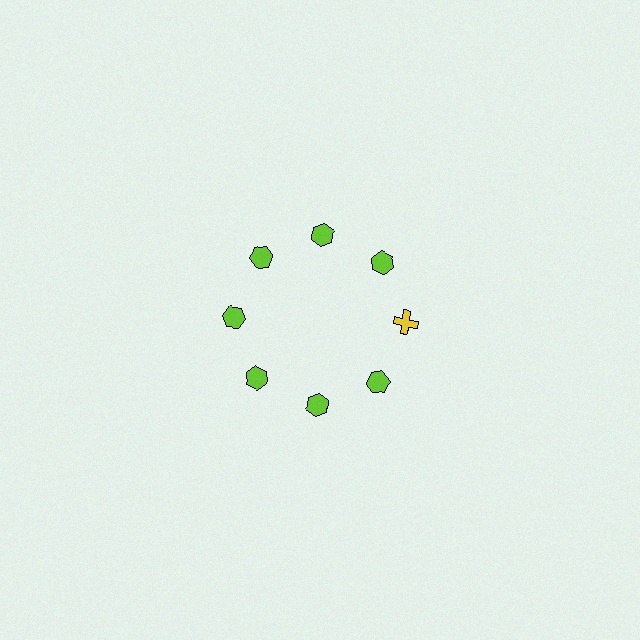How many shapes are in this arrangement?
There are 8 shapes arranged in a ring pattern.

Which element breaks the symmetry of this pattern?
The yellow cross at roughly the 3 o'clock position breaks the symmetry. All other shapes are lime hexagons.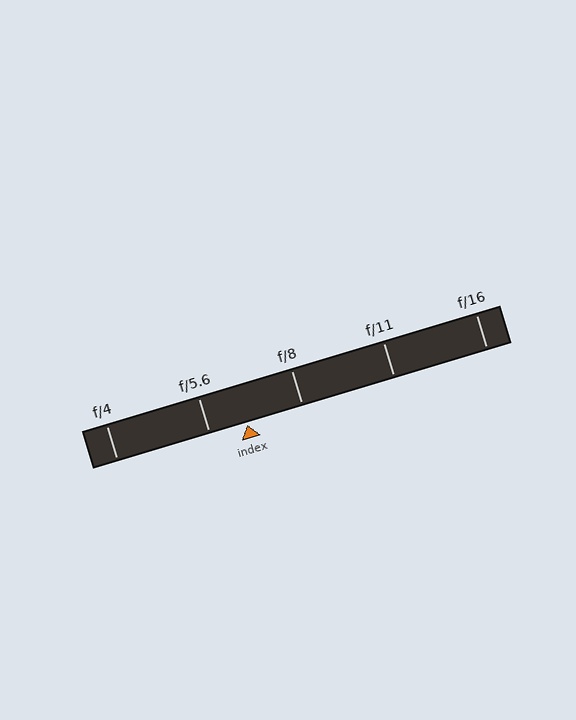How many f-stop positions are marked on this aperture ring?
There are 5 f-stop positions marked.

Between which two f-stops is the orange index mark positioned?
The index mark is between f/5.6 and f/8.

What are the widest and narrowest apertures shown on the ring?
The widest aperture shown is f/4 and the narrowest is f/16.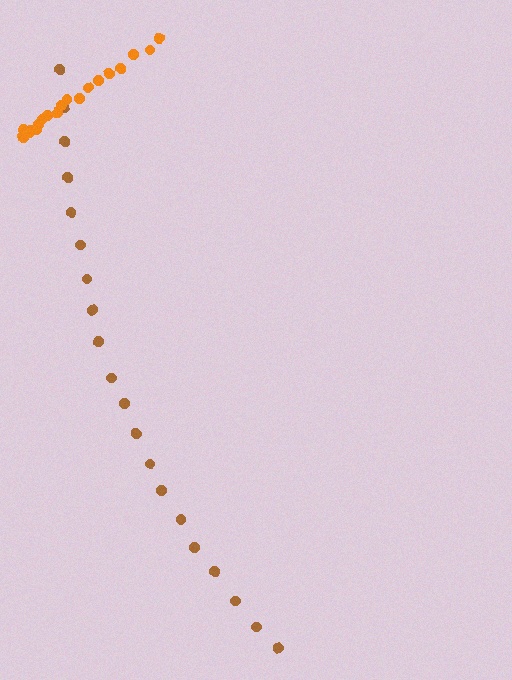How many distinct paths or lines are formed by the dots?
There are 2 distinct paths.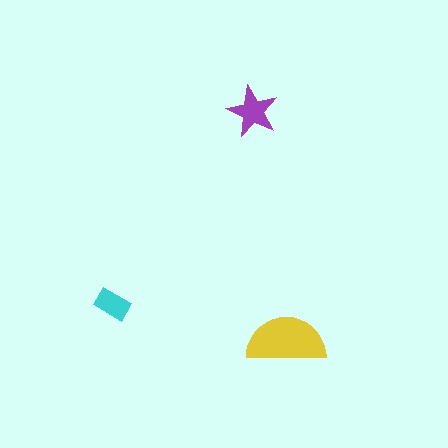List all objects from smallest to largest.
The cyan rectangle, the purple star, the yellow semicircle.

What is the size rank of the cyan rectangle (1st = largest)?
3rd.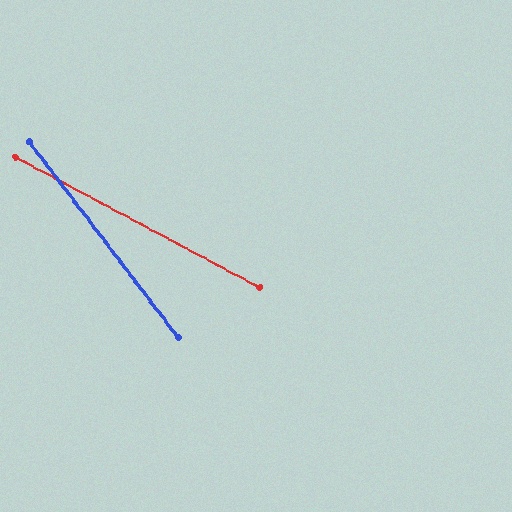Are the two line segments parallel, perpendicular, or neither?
Neither parallel nor perpendicular — they differ by about 25°.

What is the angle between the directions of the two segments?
Approximately 25 degrees.